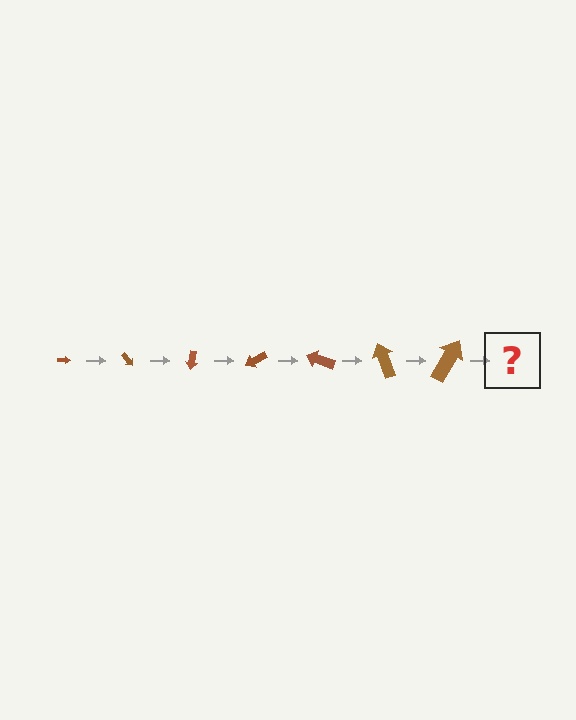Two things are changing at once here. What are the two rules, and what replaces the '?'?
The two rules are that the arrow grows larger each step and it rotates 50 degrees each step. The '?' should be an arrow, larger than the previous one and rotated 350 degrees from the start.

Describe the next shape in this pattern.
It should be an arrow, larger than the previous one and rotated 350 degrees from the start.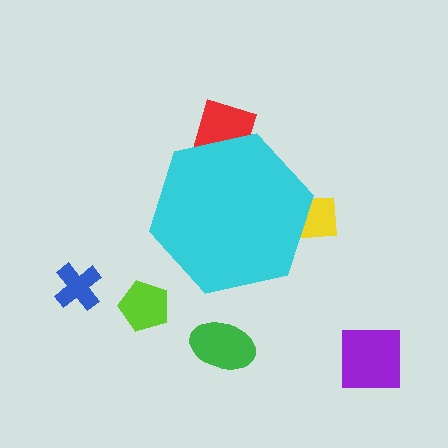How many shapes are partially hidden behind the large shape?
2 shapes are partially hidden.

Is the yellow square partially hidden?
Yes, the yellow square is partially hidden behind the cyan hexagon.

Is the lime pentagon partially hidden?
No, the lime pentagon is fully visible.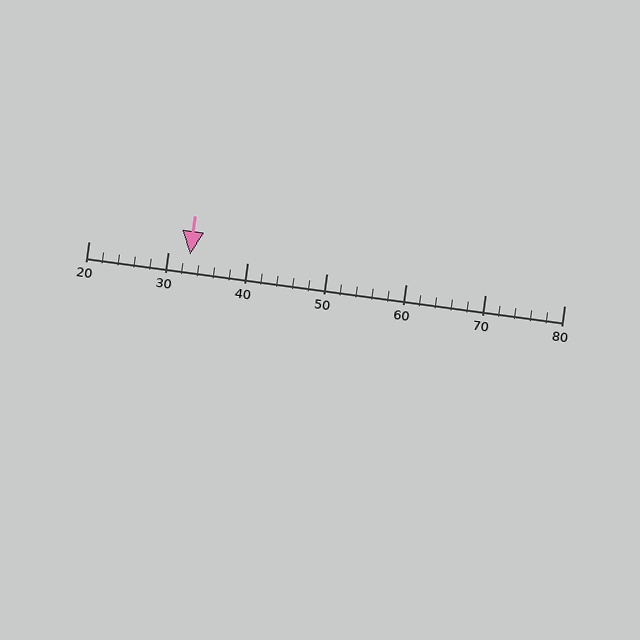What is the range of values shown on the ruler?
The ruler shows values from 20 to 80.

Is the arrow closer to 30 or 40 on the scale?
The arrow is closer to 30.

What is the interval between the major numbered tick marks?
The major tick marks are spaced 10 units apart.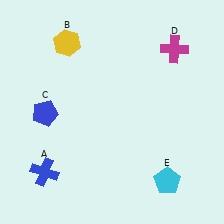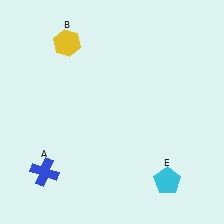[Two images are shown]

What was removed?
The blue pentagon (C), the magenta cross (D) were removed in Image 2.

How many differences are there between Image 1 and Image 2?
There are 2 differences between the two images.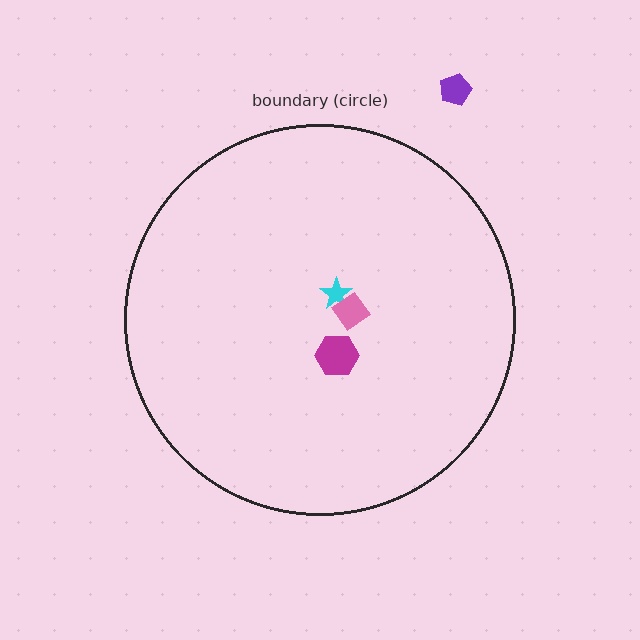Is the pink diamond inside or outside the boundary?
Inside.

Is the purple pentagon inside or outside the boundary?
Outside.